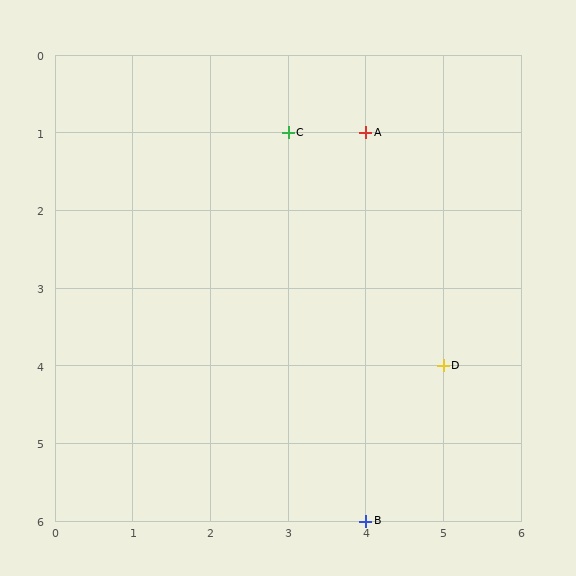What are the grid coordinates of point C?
Point C is at grid coordinates (3, 1).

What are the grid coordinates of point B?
Point B is at grid coordinates (4, 6).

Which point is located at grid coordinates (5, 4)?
Point D is at (5, 4).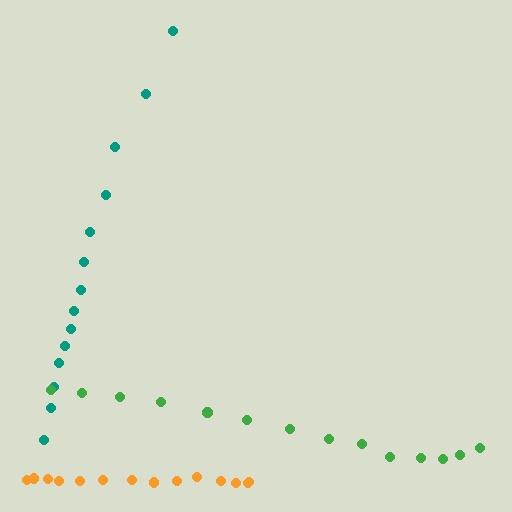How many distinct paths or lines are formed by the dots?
There are 3 distinct paths.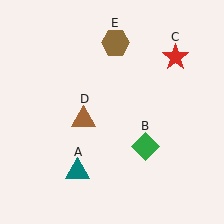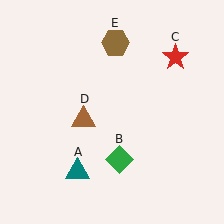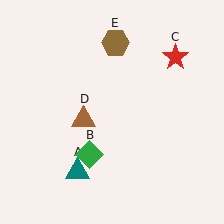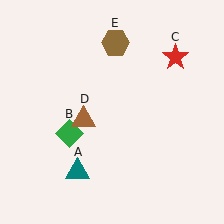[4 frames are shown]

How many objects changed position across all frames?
1 object changed position: green diamond (object B).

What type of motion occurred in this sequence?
The green diamond (object B) rotated clockwise around the center of the scene.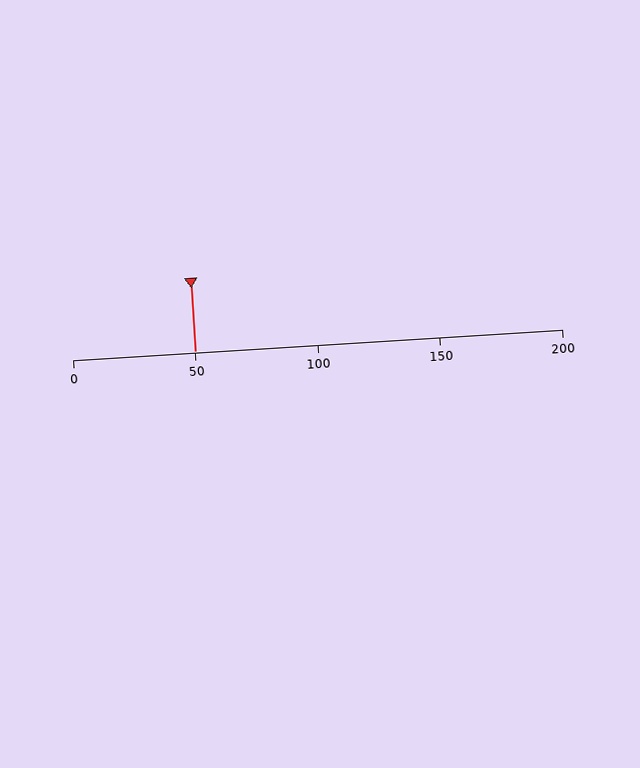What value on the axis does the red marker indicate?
The marker indicates approximately 50.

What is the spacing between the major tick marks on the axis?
The major ticks are spaced 50 apart.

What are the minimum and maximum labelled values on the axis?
The axis runs from 0 to 200.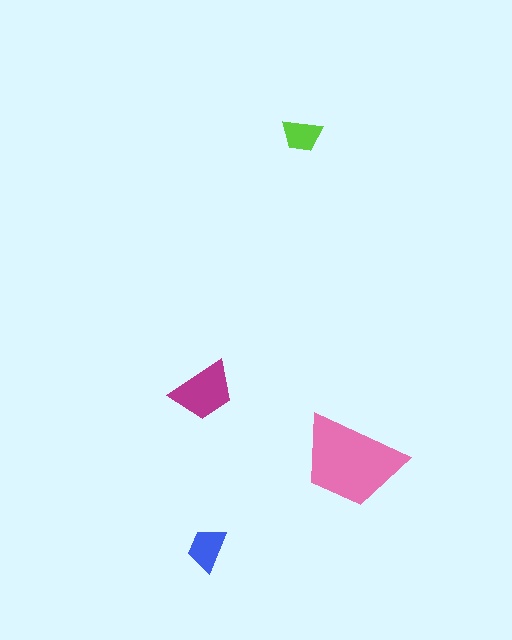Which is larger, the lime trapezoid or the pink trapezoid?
The pink one.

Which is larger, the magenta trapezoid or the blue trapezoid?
The magenta one.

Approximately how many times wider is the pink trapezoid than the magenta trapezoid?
About 1.5 times wider.